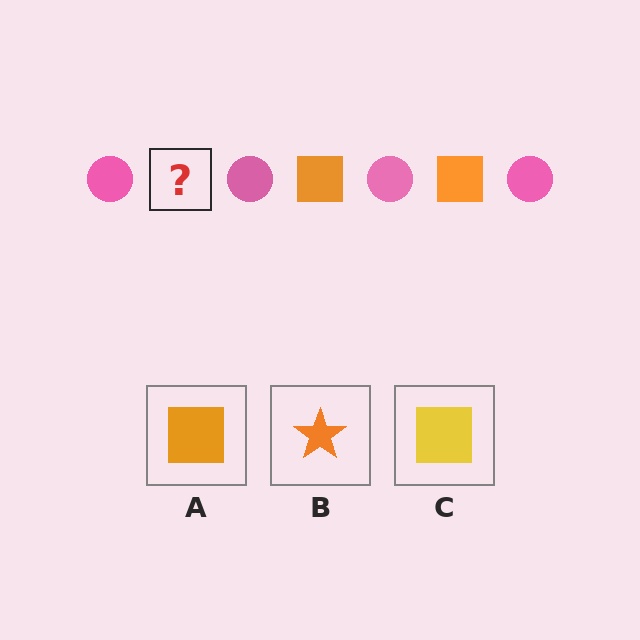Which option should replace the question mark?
Option A.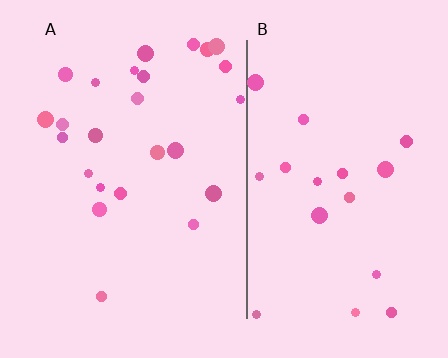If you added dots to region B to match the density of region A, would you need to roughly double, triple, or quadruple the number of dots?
Approximately double.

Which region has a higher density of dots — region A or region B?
A (the left).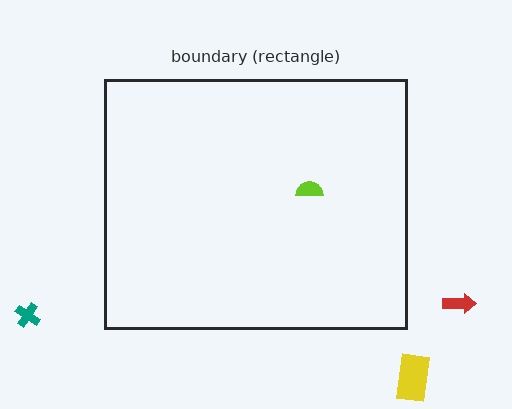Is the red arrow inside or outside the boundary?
Outside.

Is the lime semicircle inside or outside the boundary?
Inside.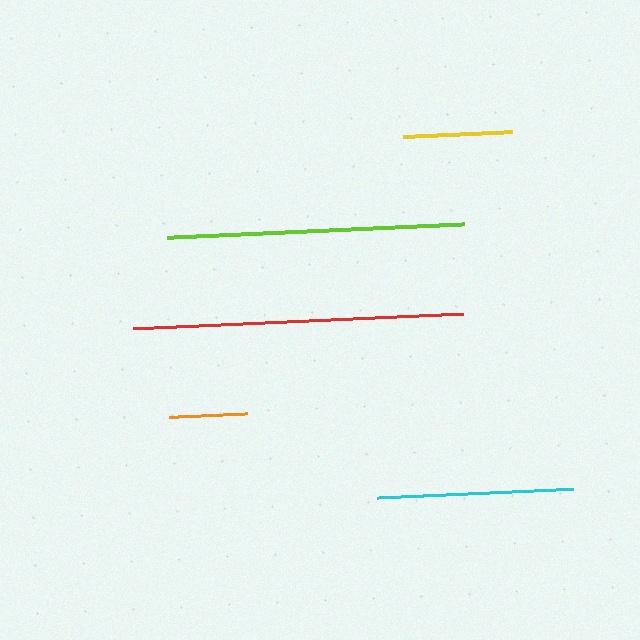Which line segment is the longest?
The red line is the longest at approximately 330 pixels.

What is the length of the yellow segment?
The yellow segment is approximately 109 pixels long.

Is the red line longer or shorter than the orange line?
The red line is longer than the orange line.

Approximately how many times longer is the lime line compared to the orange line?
The lime line is approximately 3.8 times the length of the orange line.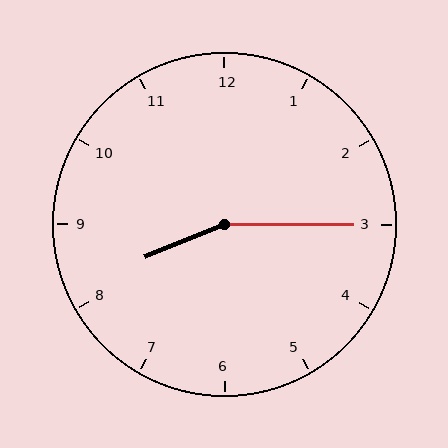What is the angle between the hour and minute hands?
Approximately 158 degrees.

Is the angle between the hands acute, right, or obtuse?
It is obtuse.